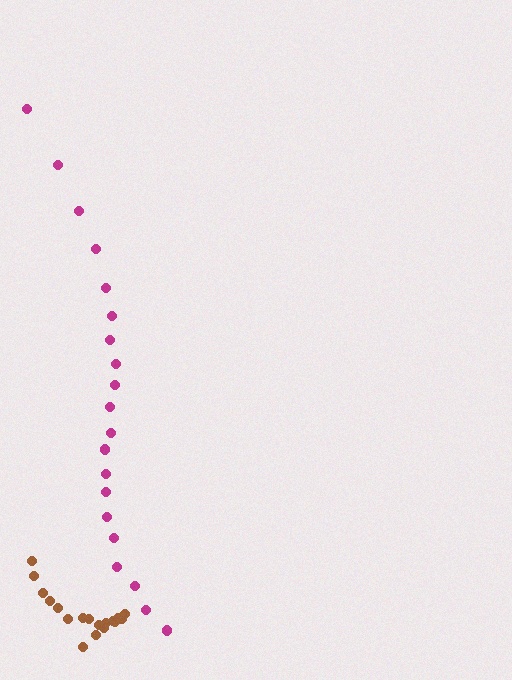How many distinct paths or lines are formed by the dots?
There are 2 distinct paths.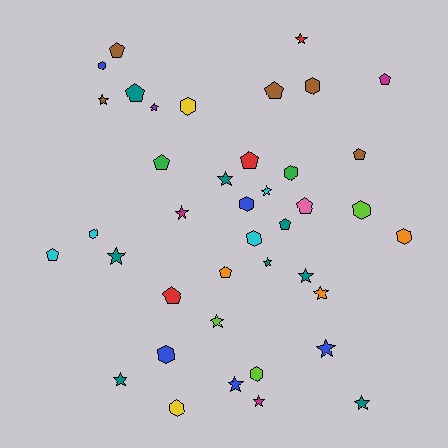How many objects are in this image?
There are 40 objects.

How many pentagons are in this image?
There are 12 pentagons.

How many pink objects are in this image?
There is 1 pink object.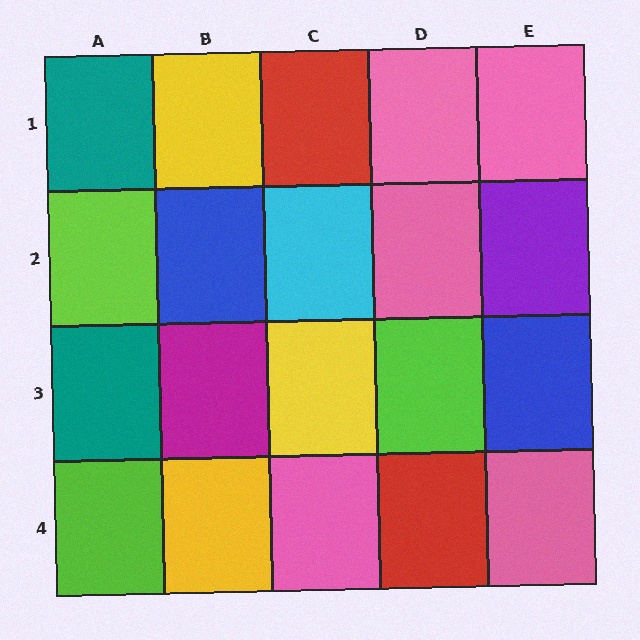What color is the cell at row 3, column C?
Yellow.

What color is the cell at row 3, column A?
Teal.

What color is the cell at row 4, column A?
Lime.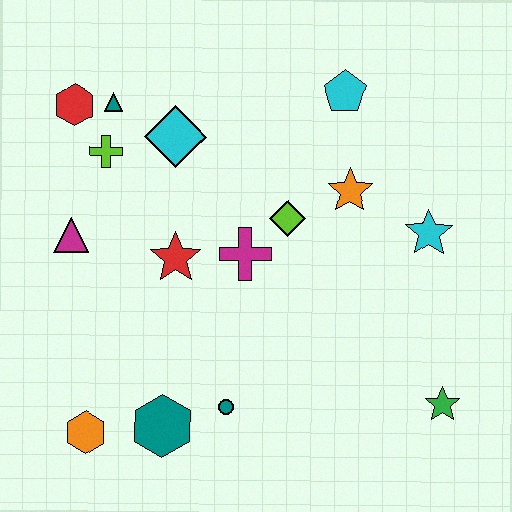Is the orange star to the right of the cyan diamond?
Yes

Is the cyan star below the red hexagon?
Yes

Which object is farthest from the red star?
The green star is farthest from the red star.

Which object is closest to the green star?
The cyan star is closest to the green star.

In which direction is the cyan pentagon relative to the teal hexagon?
The cyan pentagon is above the teal hexagon.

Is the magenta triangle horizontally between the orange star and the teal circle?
No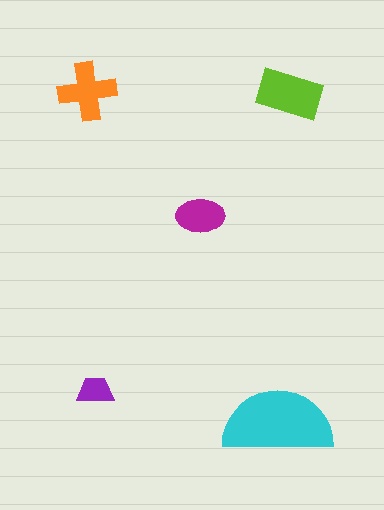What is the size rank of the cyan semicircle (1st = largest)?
1st.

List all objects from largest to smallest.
The cyan semicircle, the lime rectangle, the orange cross, the magenta ellipse, the purple trapezoid.